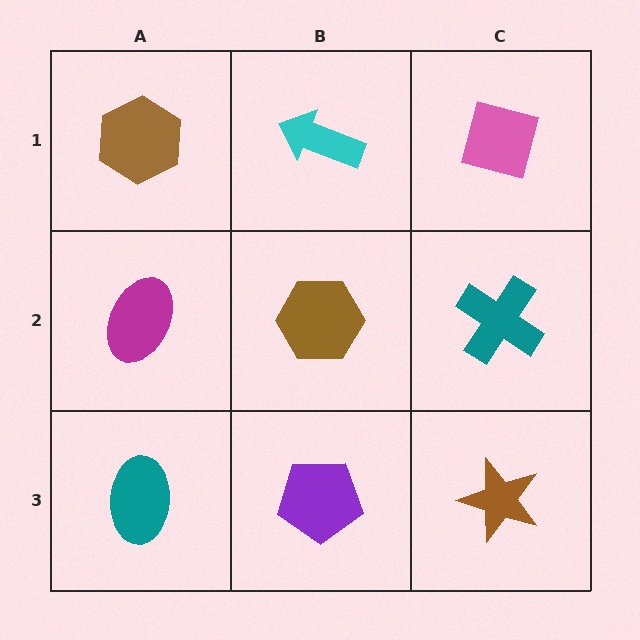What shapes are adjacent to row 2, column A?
A brown hexagon (row 1, column A), a teal ellipse (row 3, column A), a brown hexagon (row 2, column B).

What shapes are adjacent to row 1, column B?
A brown hexagon (row 2, column B), a brown hexagon (row 1, column A), a pink square (row 1, column C).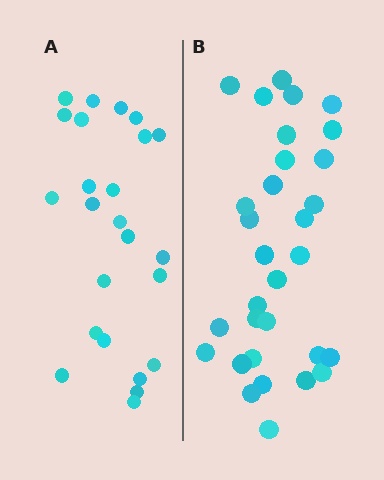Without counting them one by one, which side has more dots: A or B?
Region B (the right region) has more dots.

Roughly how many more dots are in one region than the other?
Region B has roughly 8 or so more dots than region A.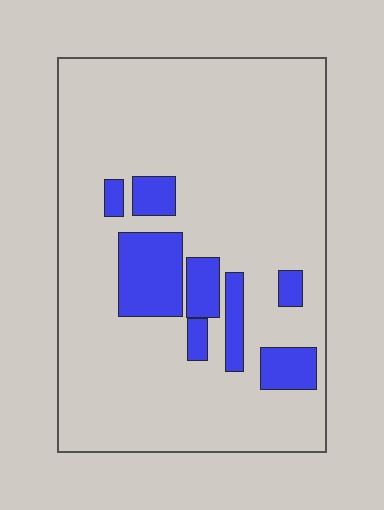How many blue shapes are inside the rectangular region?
8.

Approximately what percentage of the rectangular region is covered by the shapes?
Approximately 15%.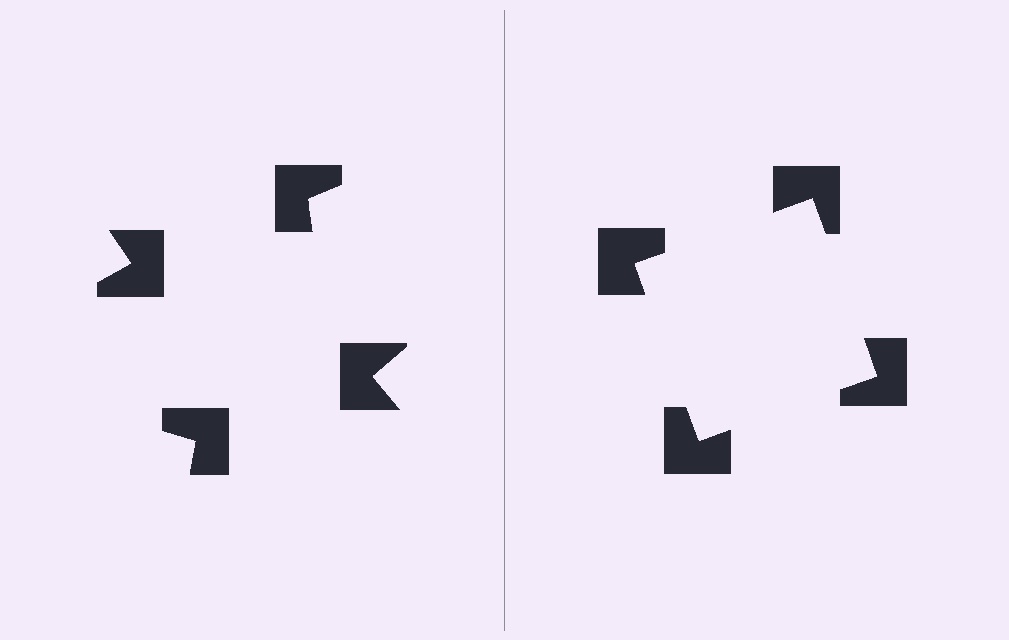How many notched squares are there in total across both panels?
8 — 4 on each side.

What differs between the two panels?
The notched squares are positioned identically on both sides; only the wedge orientations differ. On the right they align to a square; on the left they are misaligned.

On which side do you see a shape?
An illusory square appears on the right side. On the left side the wedge cuts are rotated, so no coherent shape forms.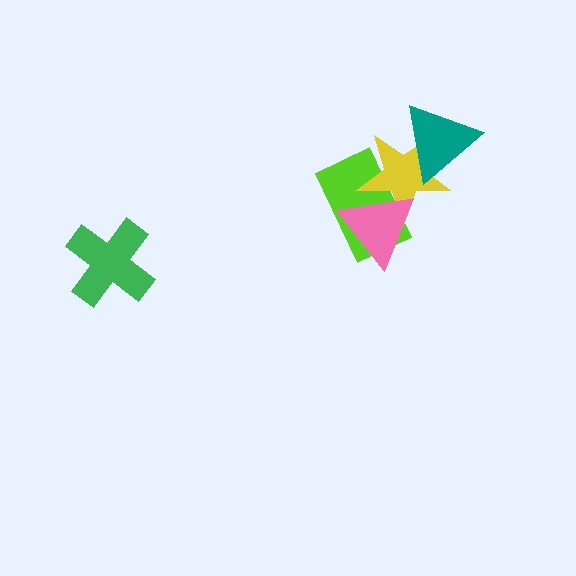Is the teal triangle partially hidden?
No, no other shape covers it.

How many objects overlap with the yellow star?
3 objects overlap with the yellow star.